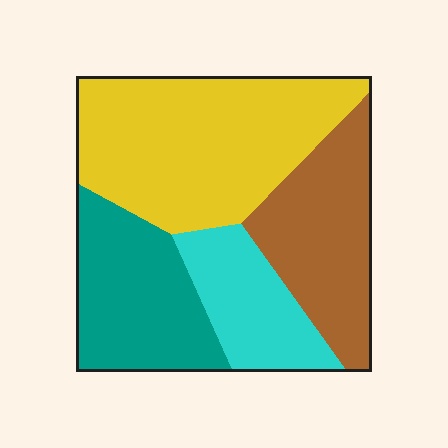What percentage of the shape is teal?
Teal covers around 25% of the shape.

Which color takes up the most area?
Yellow, at roughly 40%.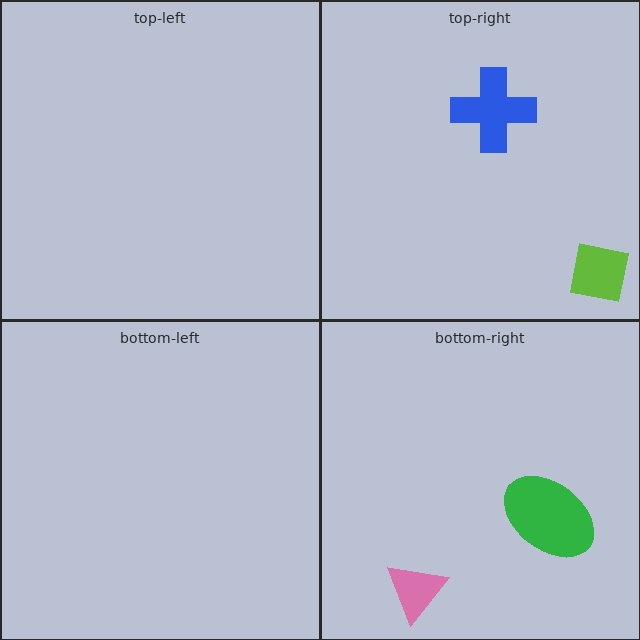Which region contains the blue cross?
The top-right region.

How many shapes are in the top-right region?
2.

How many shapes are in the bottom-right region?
2.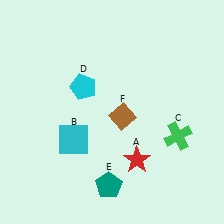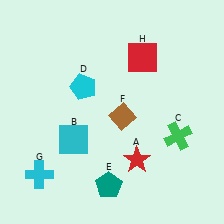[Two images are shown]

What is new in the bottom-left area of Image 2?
A cyan cross (G) was added in the bottom-left area of Image 2.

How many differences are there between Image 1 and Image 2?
There are 2 differences between the two images.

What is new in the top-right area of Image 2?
A red square (H) was added in the top-right area of Image 2.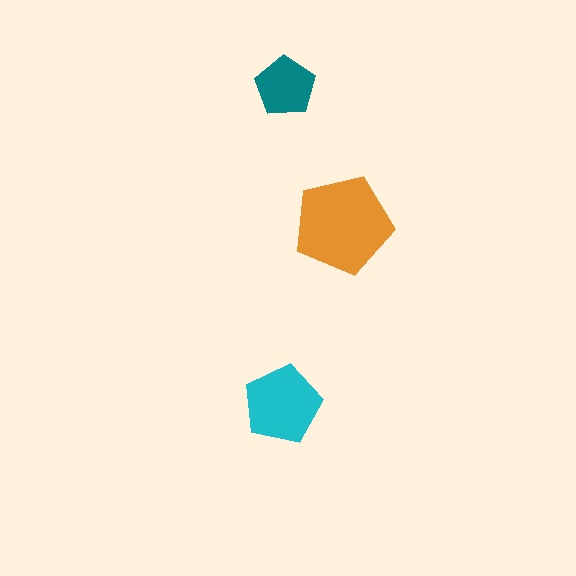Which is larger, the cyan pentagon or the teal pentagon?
The cyan one.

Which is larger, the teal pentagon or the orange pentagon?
The orange one.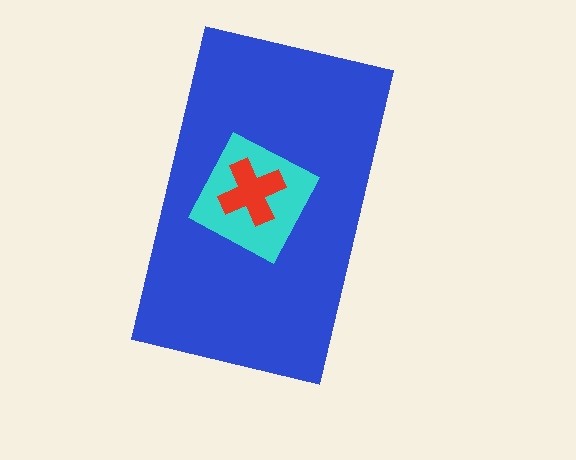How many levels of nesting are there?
3.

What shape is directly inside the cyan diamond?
The red cross.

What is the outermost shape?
The blue rectangle.